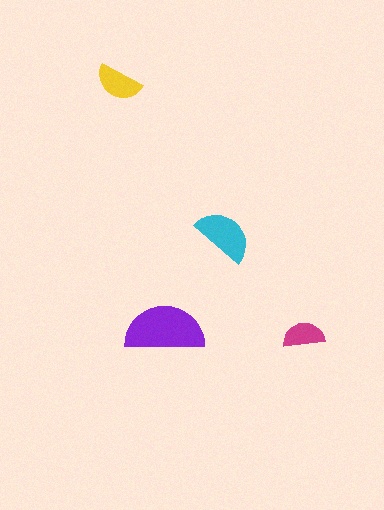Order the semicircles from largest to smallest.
the purple one, the cyan one, the yellow one, the magenta one.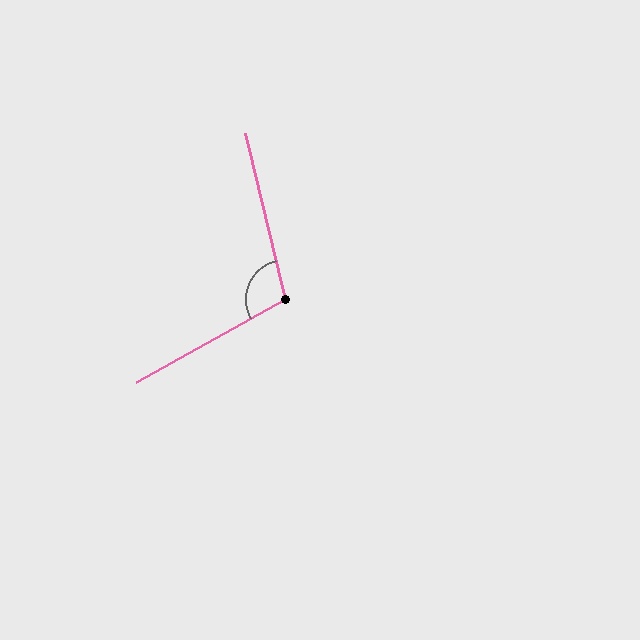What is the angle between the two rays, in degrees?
Approximately 106 degrees.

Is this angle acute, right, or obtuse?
It is obtuse.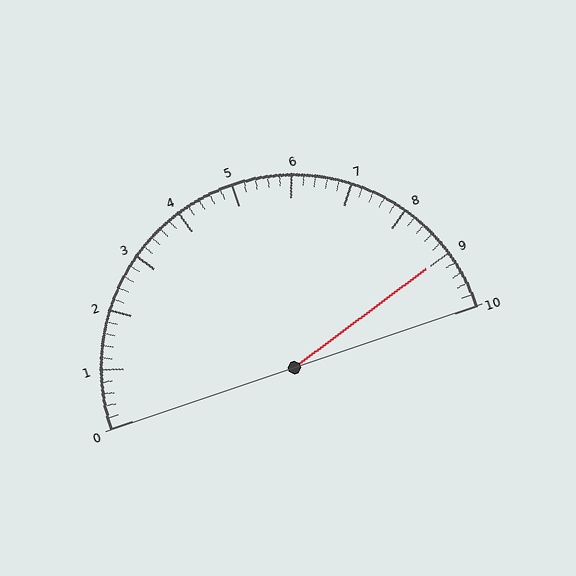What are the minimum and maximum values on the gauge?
The gauge ranges from 0 to 10.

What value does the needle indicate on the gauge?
The needle indicates approximately 9.0.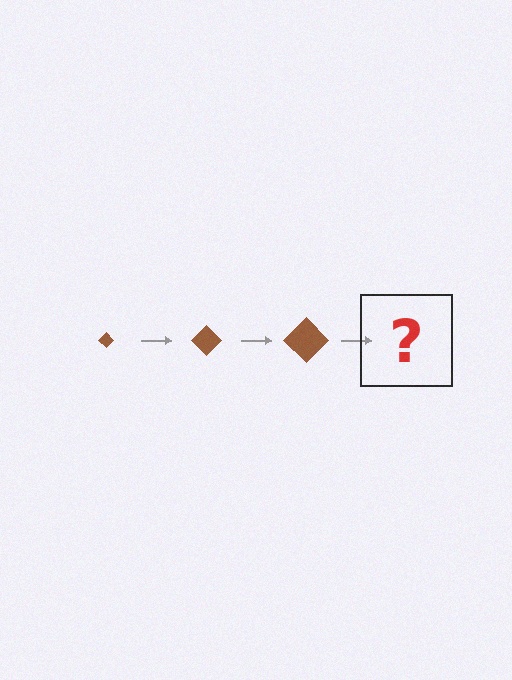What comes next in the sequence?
The next element should be a brown diamond, larger than the previous one.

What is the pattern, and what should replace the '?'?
The pattern is that the diamond gets progressively larger each step. The '?' should be a brown diamond, larger than the previous one.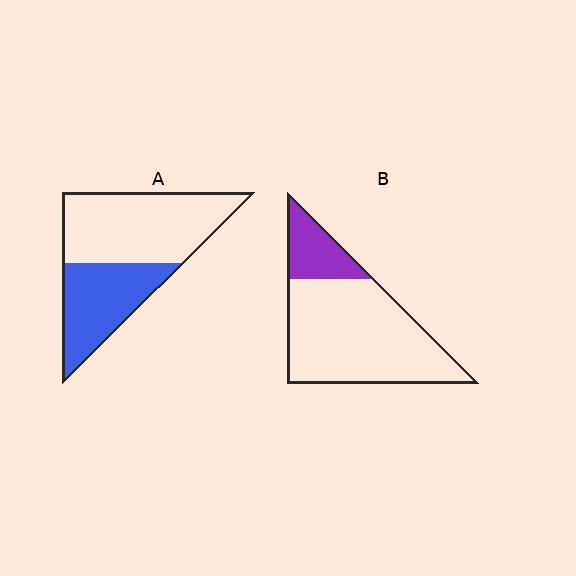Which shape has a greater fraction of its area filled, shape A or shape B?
Shape A.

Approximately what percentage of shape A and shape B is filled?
A is approximately 40% and B is approximately 20%.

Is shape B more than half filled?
No.